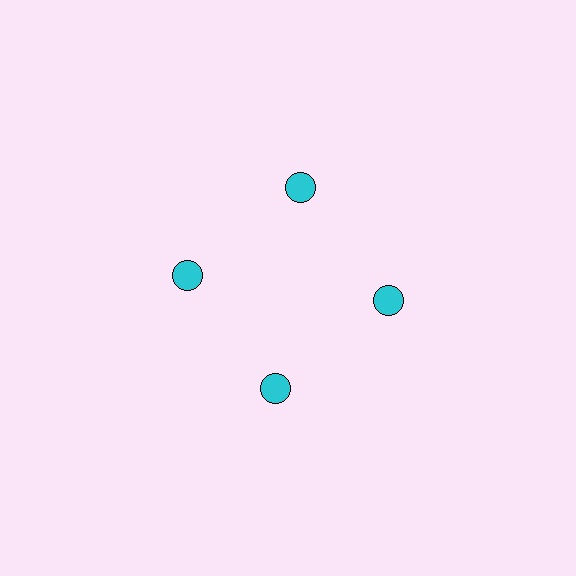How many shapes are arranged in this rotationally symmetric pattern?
There are 4 shapes, arranged in 4 groups of 1.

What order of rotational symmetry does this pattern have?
This pattern has 4-fold rotational symmetry.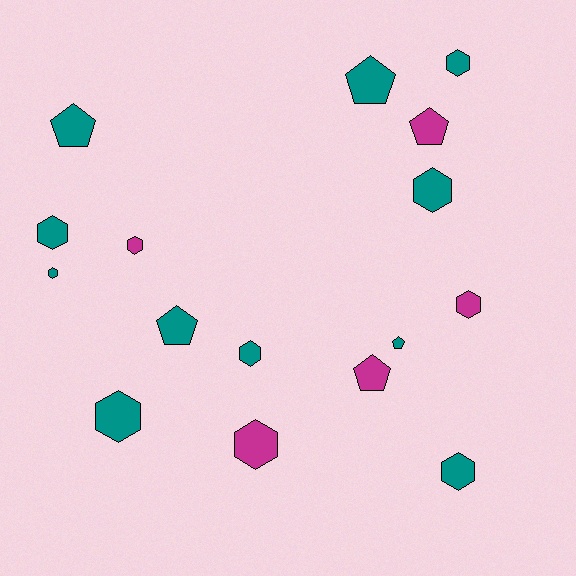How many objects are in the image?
There are 16 objects.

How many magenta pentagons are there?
There are 2 magenta pentagons.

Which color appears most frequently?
Teal, with 11 objects.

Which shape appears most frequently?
Hexagon, with 10 objects.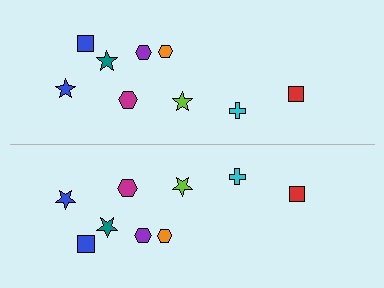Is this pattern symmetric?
Yes, this pattern has bilateral (reflection) symmetry.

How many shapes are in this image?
There are 18 shapes in this image.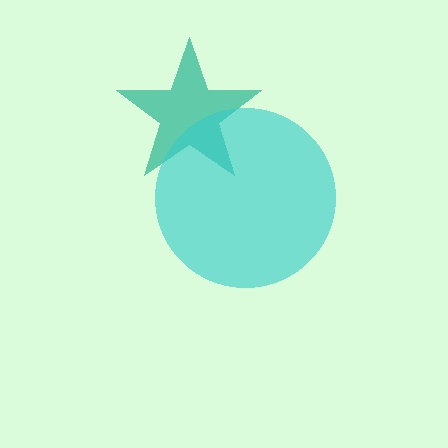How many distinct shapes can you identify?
There are 2 distinct shapes: a teal star, a cyan circle.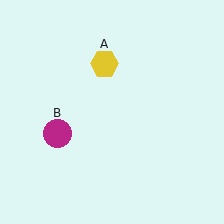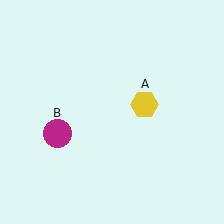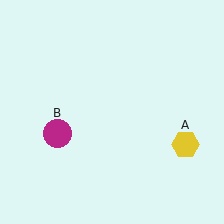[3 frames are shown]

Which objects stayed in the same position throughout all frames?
Magenta circle (object B) remained stationary.